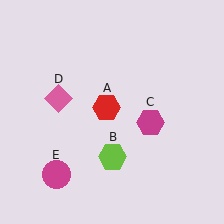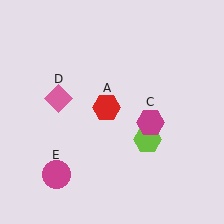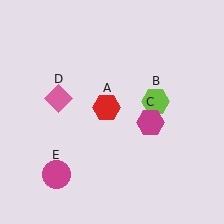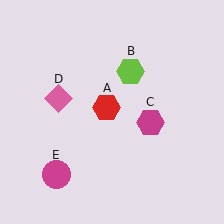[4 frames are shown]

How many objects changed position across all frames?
1 object changed position: lime hexagon (object B).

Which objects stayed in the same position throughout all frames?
Red hexagon (object A) and magenta hexagon (object C) and pink diamond (object D) and magenta circle (object E) remained stationary.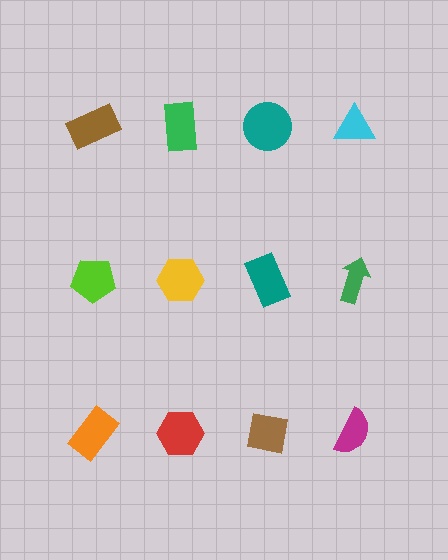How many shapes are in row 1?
4 shapes.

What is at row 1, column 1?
A brown rectangle.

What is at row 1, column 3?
A teal circle.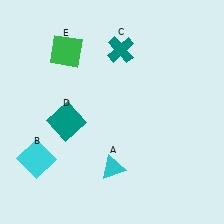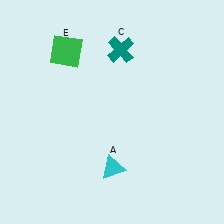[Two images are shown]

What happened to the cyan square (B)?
The cyan square (B) was removed in Image 2. It was in the bottom-left area of Image 1.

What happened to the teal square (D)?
The teal square (D) was removed in Image 2. It was in the bottom-left area of Image 1.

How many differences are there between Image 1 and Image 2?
There are 2 differences between the two images.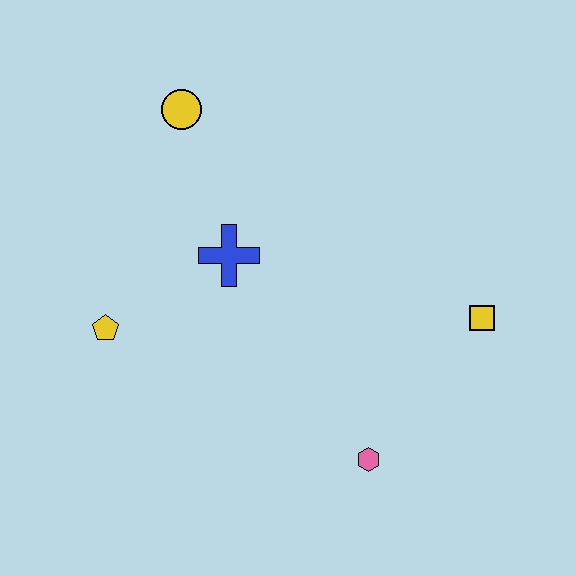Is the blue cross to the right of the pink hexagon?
No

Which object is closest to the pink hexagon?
The yellow square is closest to the pink hexagon.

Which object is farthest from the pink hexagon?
The yellow circle is farthest from the pink hexagon.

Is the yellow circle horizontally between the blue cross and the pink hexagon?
No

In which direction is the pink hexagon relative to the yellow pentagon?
The pink hexagon is to the right of the yellow pentagon.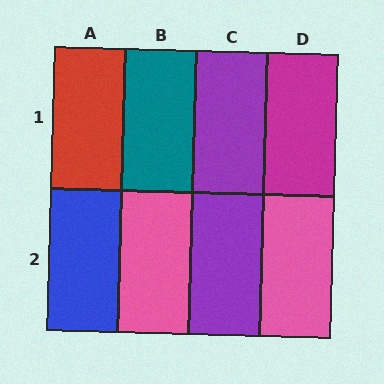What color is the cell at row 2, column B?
Pink.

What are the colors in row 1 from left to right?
Red, teal, purple, magenta.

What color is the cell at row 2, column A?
Blue.